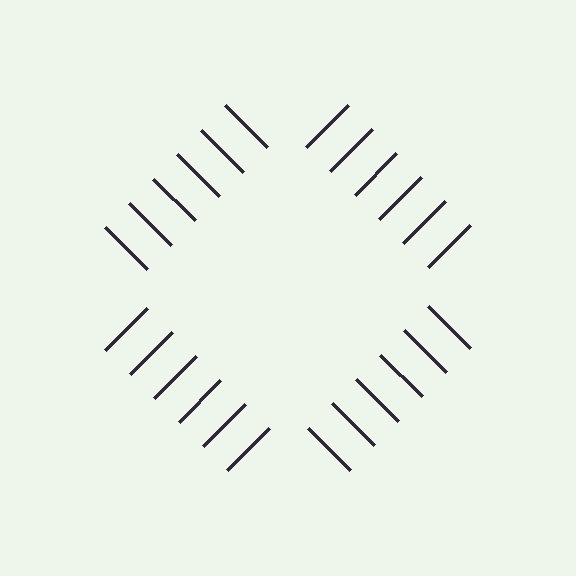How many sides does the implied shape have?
4 sides — the line-ends trace a square.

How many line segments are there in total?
24 — 6 along each of the 4 edges.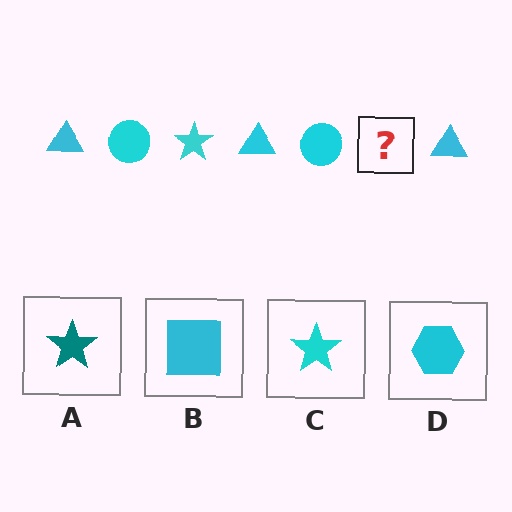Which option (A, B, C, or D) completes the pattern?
C.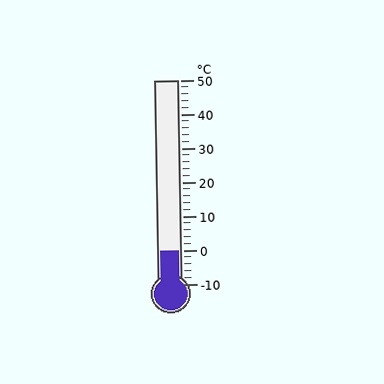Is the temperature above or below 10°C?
The temperature is below 10°C.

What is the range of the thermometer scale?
The thermometer scale ranges from -10°C to 50°C.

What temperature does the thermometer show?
The thermometer shows approximately 0°C.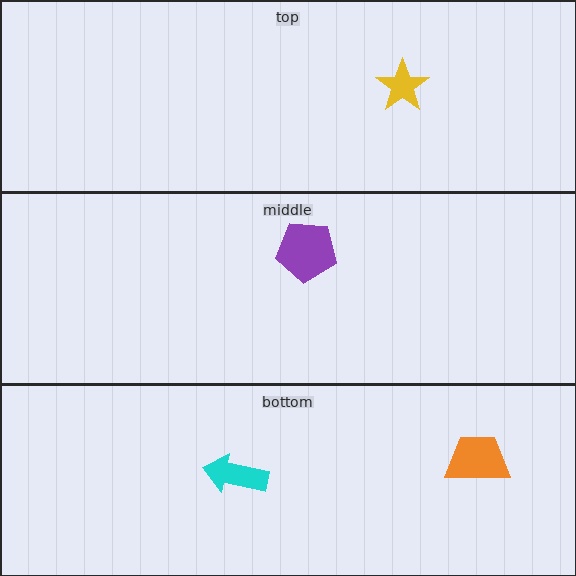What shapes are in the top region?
The yellow star.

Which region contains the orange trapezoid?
The bottom region.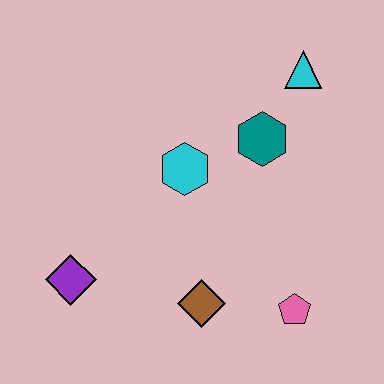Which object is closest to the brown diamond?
The pink pentagon is closest to the brown diamond.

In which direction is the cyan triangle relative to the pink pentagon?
The cyan triangle is above the pink pentagon.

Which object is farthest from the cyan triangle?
The purple diamond is farthest from the cyan triangle.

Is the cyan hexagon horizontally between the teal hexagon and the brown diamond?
No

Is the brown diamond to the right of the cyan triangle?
No